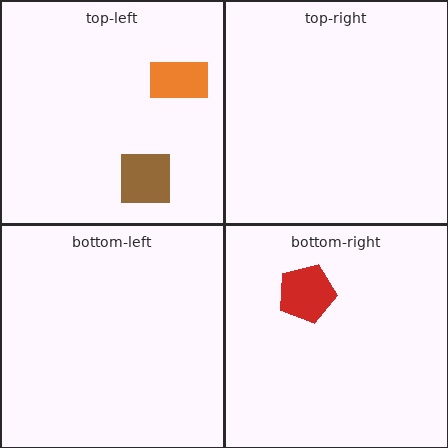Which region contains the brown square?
The top-left region.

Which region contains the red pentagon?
The bottom-right region.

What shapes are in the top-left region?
The brown square, the orange rectangle.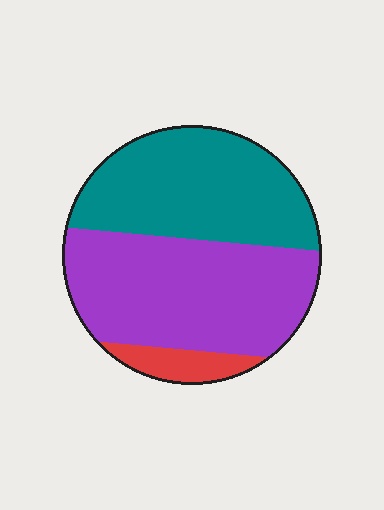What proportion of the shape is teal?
Teal covers 42% of the shape.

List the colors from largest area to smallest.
From largest to smallest: purple, teal, red.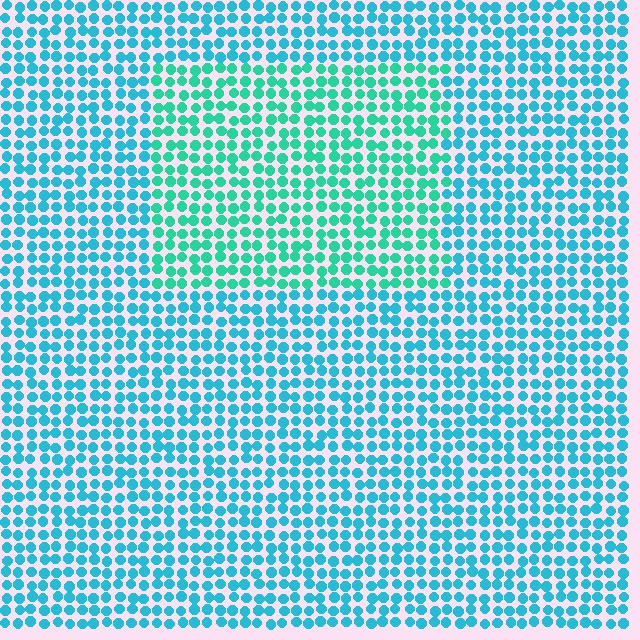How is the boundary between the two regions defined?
The boundary is defined purely by a slight shift in hue (about 28 degrees). Spacing, size, and orientation are identical on both sides.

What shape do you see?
I see a rectangle.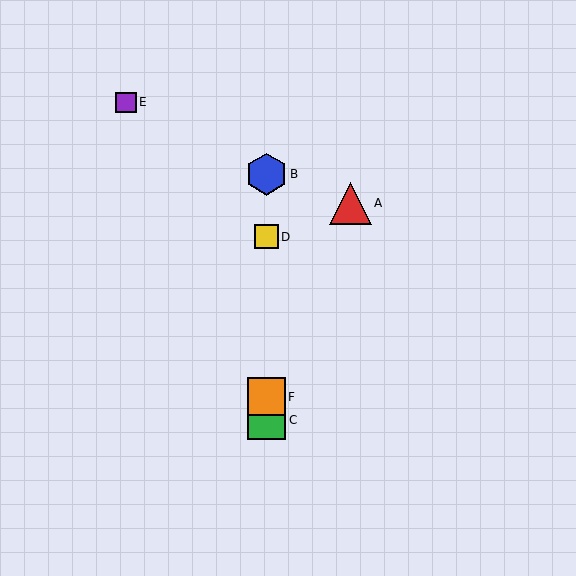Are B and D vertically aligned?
Yes, both are at x≈267.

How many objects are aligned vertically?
4 objects (B, C, D, F) are aligned vertically.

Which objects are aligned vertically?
Objects B, C, D, F are aligned vertically.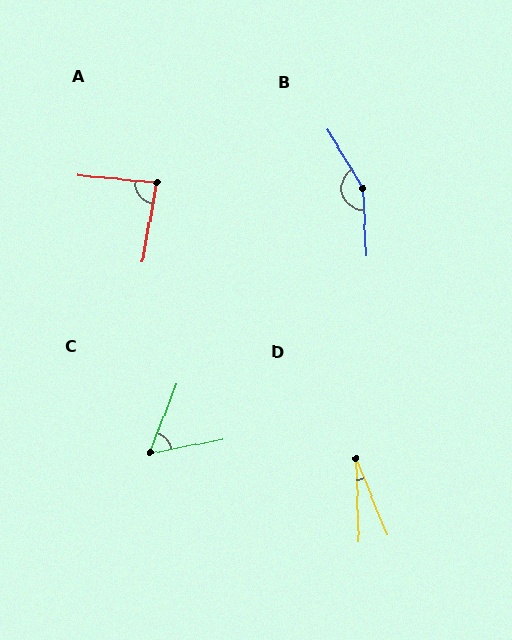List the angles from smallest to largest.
D (20°), C (58°), A (85°), B (151°).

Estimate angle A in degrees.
Approximately 85 degrees.